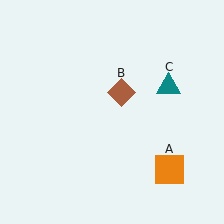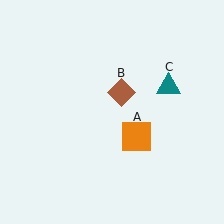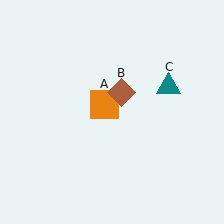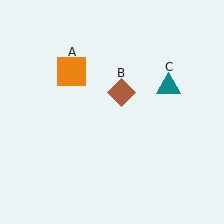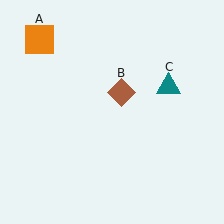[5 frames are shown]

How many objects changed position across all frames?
1 object changed position: orange square (object A).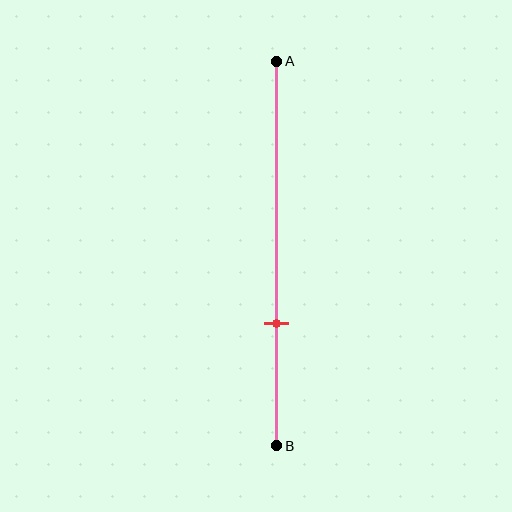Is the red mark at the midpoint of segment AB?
No, the mark is at about 70% from A, not at the 50% midpoint.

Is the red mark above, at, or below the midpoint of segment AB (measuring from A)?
The red mark is below the midpoint of segment AB.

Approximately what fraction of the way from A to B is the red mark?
The red mark is approximately 70% of the way from A to B.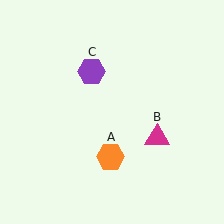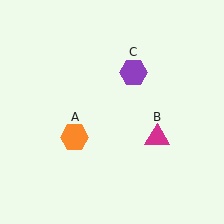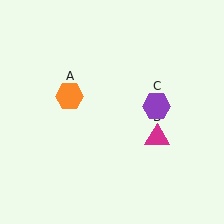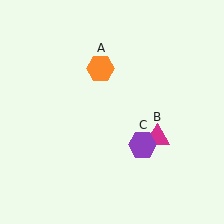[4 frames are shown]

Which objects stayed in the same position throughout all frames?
Magenta triangle (object B) remained stationary.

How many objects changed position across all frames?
2 objects changed position: orange hexagon (object A), purple hexagon (object C).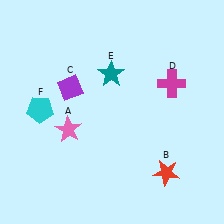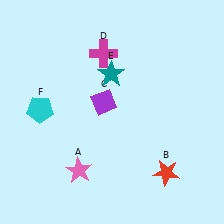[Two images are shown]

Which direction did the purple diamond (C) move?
The purple diamond (C) moved right.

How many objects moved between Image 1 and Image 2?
3 objects moved between the two images.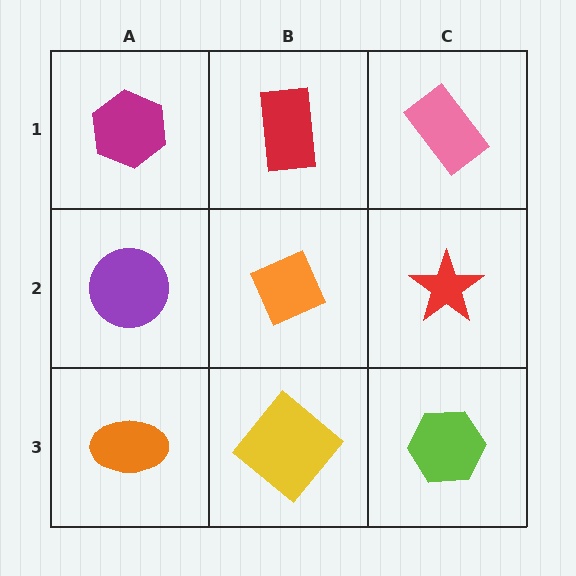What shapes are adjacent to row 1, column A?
A purple circle (row 2, column A), a red rectangle (row 1, column B).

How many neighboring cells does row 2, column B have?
4.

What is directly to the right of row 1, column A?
A red rectangle.